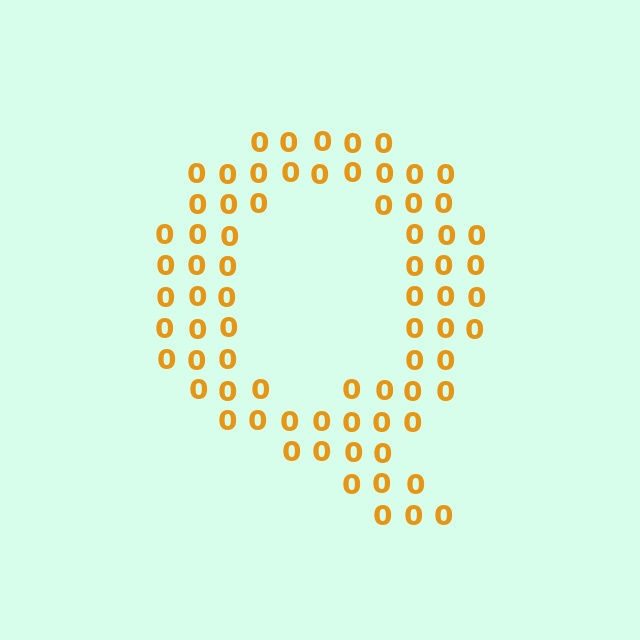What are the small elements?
The small elements are digit 0's.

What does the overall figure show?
The overall figure shows the letter Q.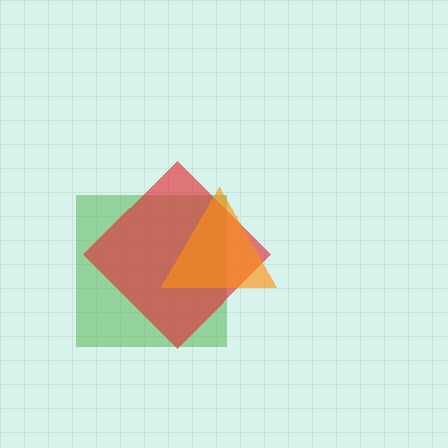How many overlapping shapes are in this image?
There are 3 overlapping shapes in the image.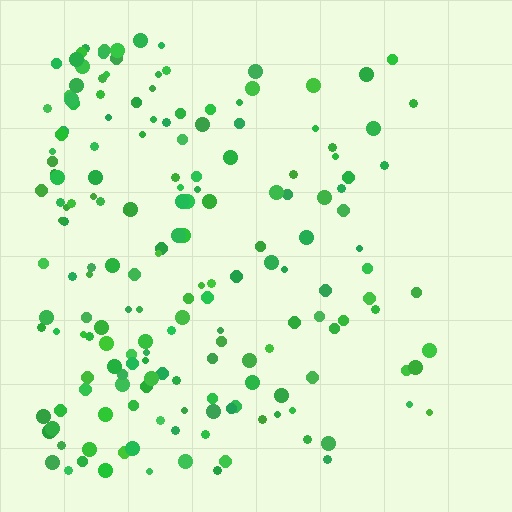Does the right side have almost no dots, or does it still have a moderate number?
Still a moderate number, just noticeably fewer than the left.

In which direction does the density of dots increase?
From right to left, with the left side densest.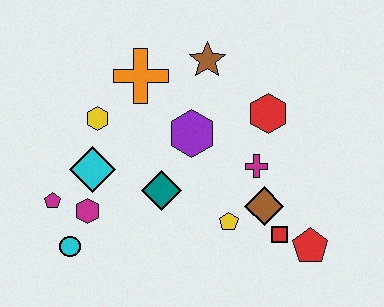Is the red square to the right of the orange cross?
Yes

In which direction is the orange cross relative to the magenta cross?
The orange cross is to the left of the magenta cross.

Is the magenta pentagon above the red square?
Yes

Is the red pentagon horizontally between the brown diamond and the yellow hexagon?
No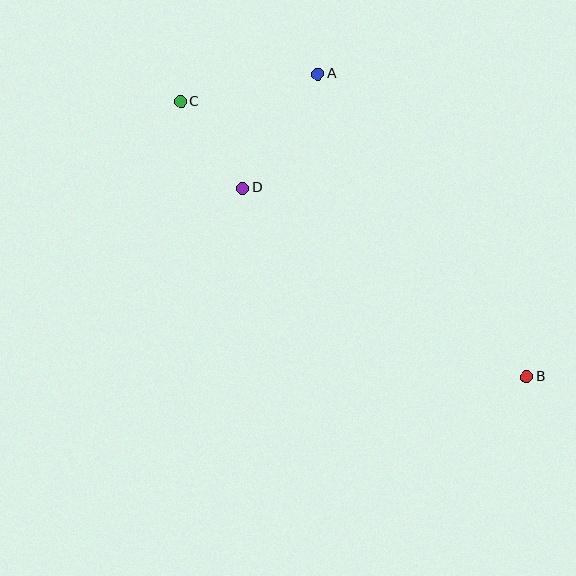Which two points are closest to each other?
Points C and D are closest to each other.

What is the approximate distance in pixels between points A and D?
The distance between A and D is approximately 137 pixels.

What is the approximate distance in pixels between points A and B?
The distance between A and B is approximately 368 pixels.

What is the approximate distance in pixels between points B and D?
The distance between B and D is approximately 341 pixels.